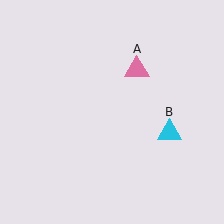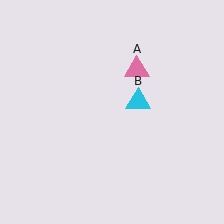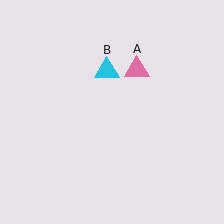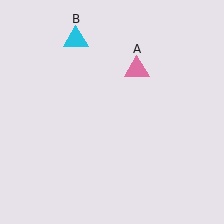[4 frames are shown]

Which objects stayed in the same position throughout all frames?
Pink triangle (object A) remained stationary.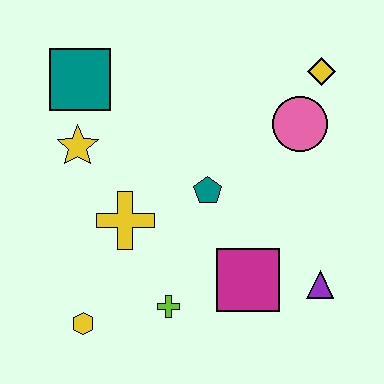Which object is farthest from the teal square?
The purple triangle is farthest from the teal square.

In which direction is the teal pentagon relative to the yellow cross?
The teal pentagon is to the right of the yellow cross.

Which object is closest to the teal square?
The yellow star is closest to the teal square.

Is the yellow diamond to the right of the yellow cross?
Yes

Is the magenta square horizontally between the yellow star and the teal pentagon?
No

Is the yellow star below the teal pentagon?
No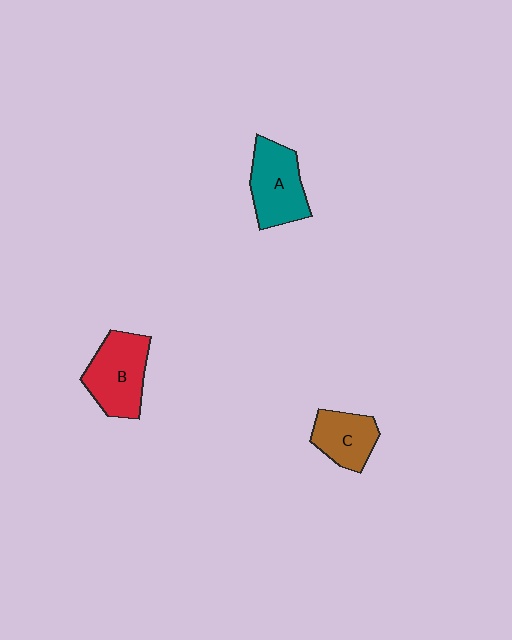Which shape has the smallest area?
Shape C (brown).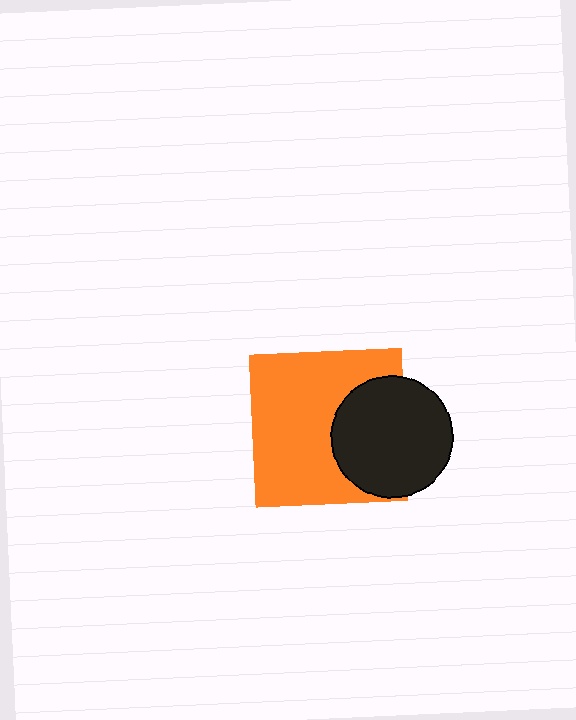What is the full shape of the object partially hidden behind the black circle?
The partially hidden object is an orange square.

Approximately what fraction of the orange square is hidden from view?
Roughly 33% of the orange square is hidden behind the black circle.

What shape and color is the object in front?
The object in front is a black circle.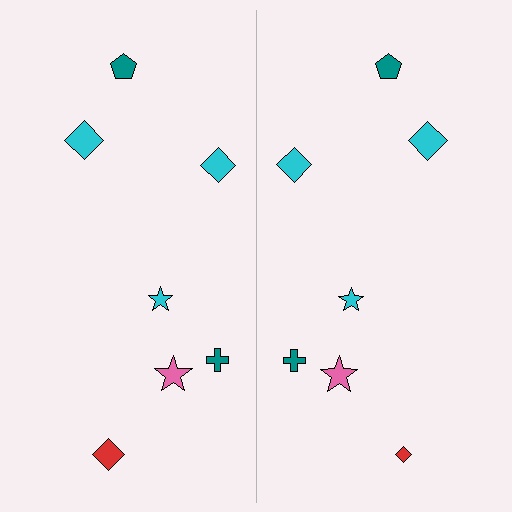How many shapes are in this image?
There are 14 shapes in this image.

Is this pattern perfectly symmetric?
No, the pattern is not perfectly symmetric. The red diamond on the right side has a different size than its mirror counterpart.